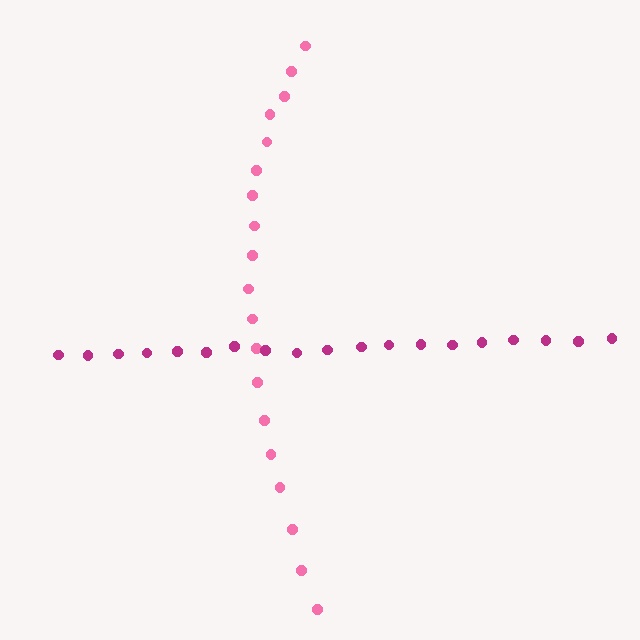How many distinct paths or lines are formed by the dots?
There are 2 distinct paths.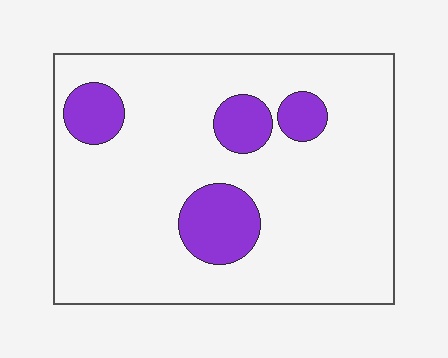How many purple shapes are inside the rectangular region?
4.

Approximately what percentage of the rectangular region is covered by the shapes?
Approximately 15%.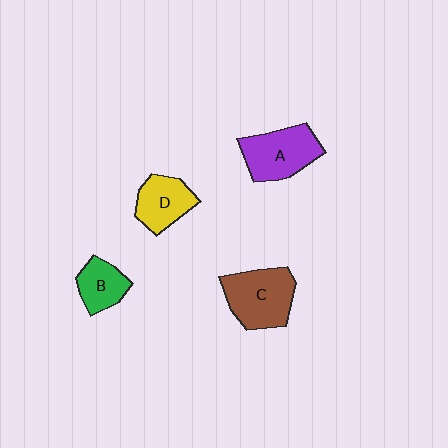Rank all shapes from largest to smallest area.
From largest to smallest: C (brown), A (purple), D (yellow), B (green).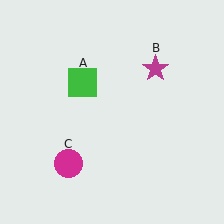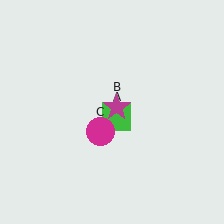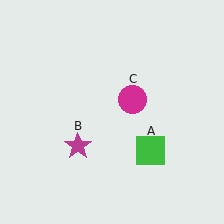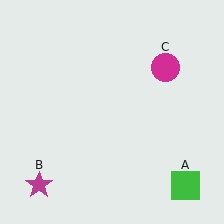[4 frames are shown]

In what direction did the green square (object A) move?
The green square (object A) moved down and to the right.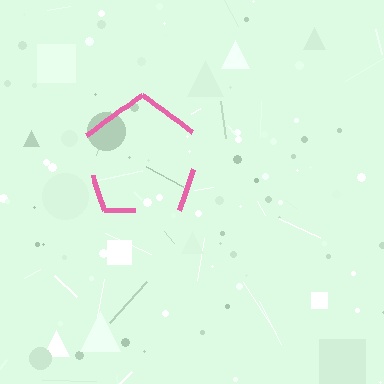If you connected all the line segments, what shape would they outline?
They would outline a pentagon.